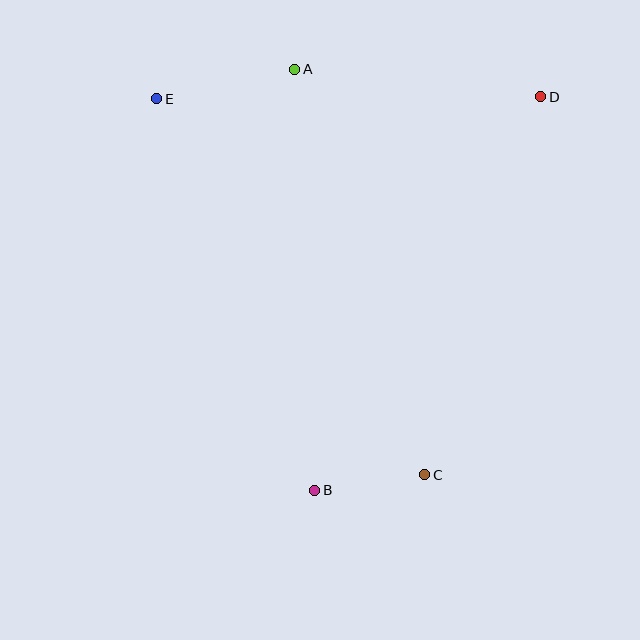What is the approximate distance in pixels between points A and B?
The distance between A and B is approximately 421 pixels.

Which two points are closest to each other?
Points B and C are closest to each other.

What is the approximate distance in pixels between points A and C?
The distance between A and C is approximately 426 pixels.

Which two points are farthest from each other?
Points C and E are farthest from each other.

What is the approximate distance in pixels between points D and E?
The distance between D and E is approximately 384 pixels.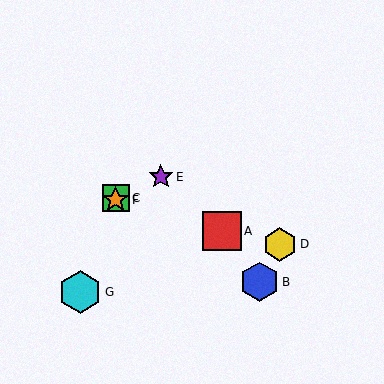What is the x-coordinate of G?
Object G is at x≈80.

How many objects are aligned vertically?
2 objects (C, F) are aligned vertically.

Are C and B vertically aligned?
No, C is at x≈116 and B is at x≈260.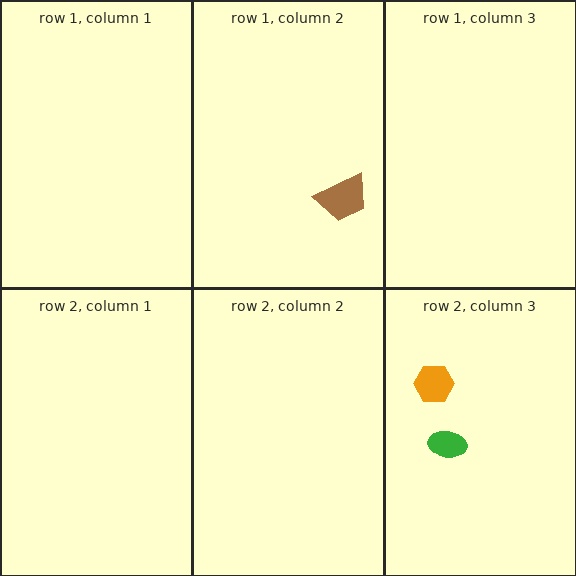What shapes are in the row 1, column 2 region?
The brown trapezoid.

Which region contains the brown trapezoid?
The row 1, column 2 region.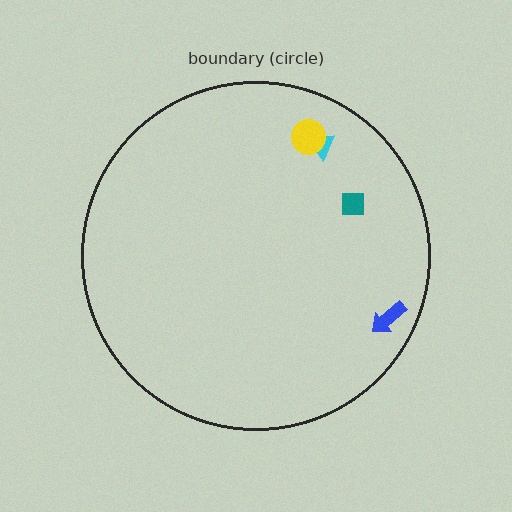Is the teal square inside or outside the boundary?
Inside.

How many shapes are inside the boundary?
4 inside, 0 outside.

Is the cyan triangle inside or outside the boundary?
Inside.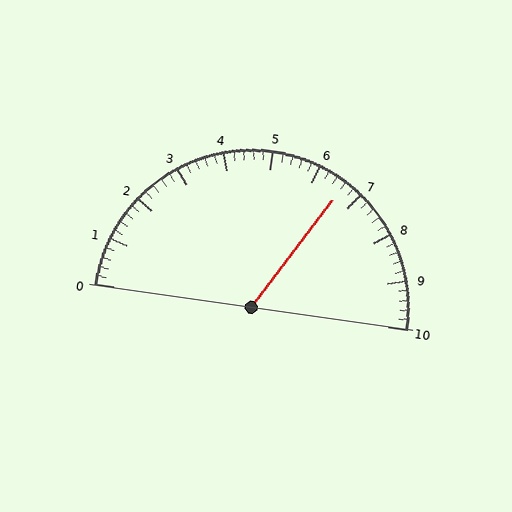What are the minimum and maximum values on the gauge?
The gauge ranges from 0 to 10.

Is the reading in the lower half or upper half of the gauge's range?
The reading is in the upper half of the range (0 to 10).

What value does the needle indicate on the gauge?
The needle indicates approximately 6.6.